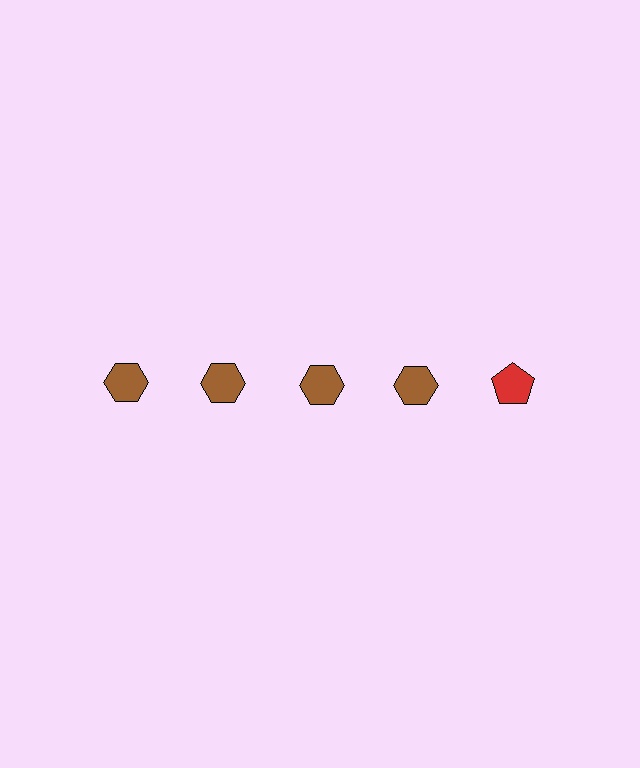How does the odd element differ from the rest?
It differs in both color (red instead of brown) and shape (pentagon instead of hexagon).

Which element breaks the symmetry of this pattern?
The red pentagon in the top row, rightmost column breaks the symmetry. All other shapes are brown hexagons.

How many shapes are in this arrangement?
There are 5 shapes arranged in a grid pattern.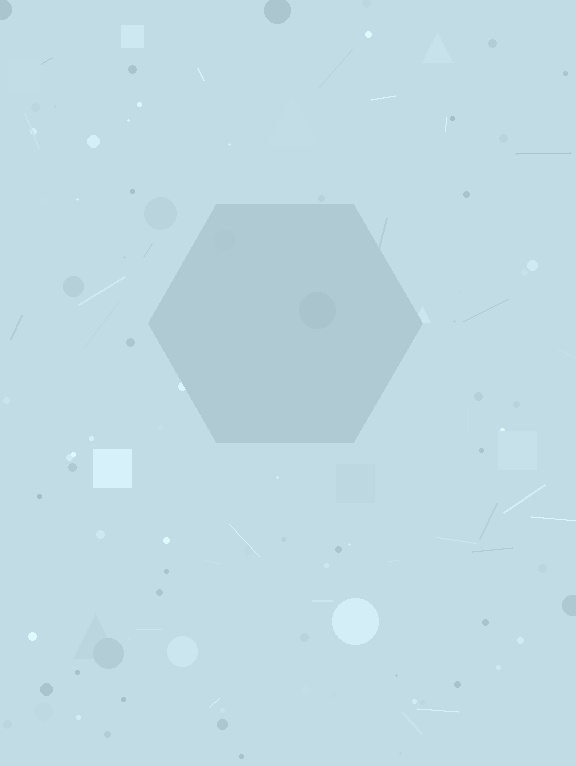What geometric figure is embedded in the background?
A hexagon is embedded in the background.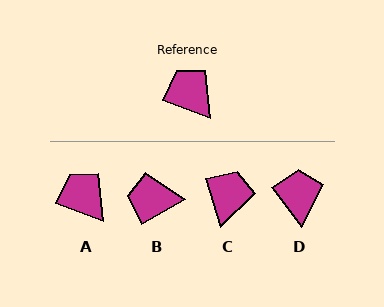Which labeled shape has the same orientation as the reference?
A.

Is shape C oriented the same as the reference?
No, it is off by about 52 degrees.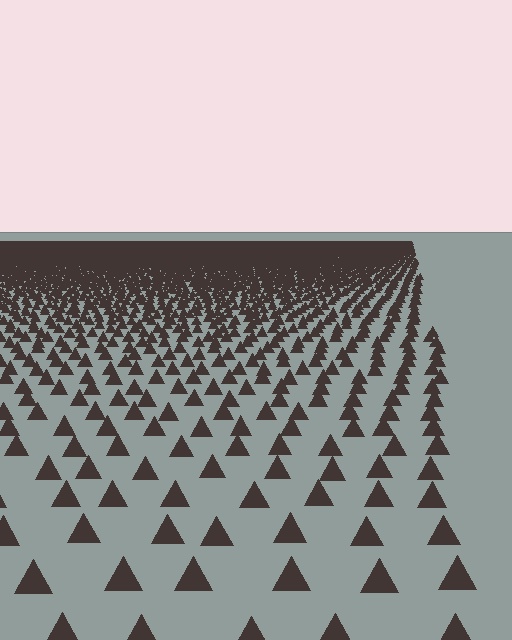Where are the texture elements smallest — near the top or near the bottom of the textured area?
Near the top.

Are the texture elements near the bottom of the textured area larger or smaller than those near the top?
Larger. Near the bottom, elements are closer to the viewer and appear at a bigger on-screen size.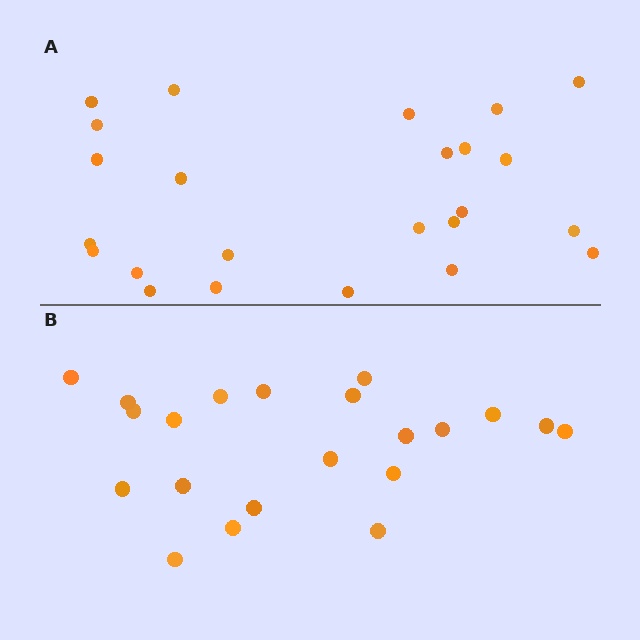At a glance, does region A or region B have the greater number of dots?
Region A (the top region) has more dots.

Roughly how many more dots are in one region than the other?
Region A has just a few more — roughly 2 or 3 more dots than region B.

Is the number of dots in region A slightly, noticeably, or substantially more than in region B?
Region A has only slightly more — the two regions are fairly close. The ratio is roughly 1.1 to 1.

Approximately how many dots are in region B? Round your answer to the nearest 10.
About 20 dots. (The exact count is 21, which rounds to 20.)